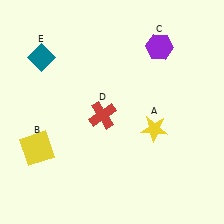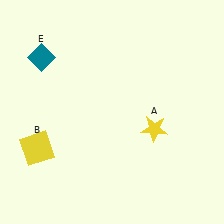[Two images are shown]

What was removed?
The purple hexagon (C), the red cross (D) were removed in Image 2.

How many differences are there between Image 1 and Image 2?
There are 2 differences between the two images.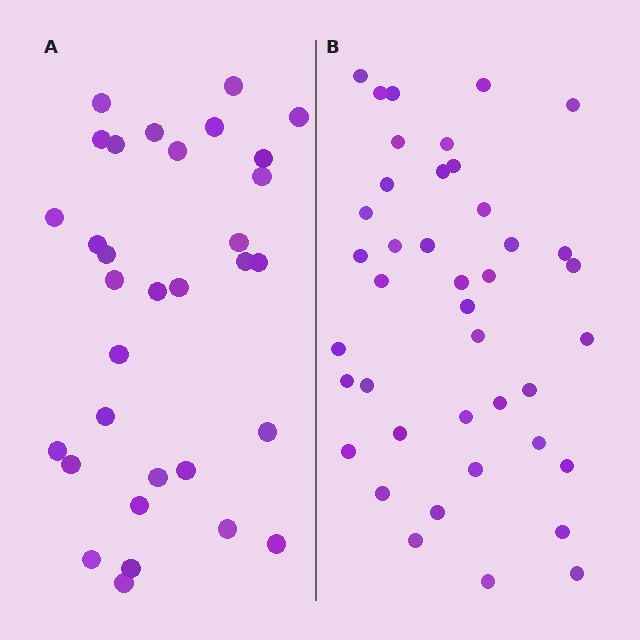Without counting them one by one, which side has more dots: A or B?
Region B (the right region) has more dots.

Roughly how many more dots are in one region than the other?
Region B has roughly 8 or so more dots than region A.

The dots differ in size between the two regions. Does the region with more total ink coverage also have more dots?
No. Region A has more total ink coverage because its dots are larger, but region B actually contains more individual dots. Total area can be misleading — the number of items is what matters here.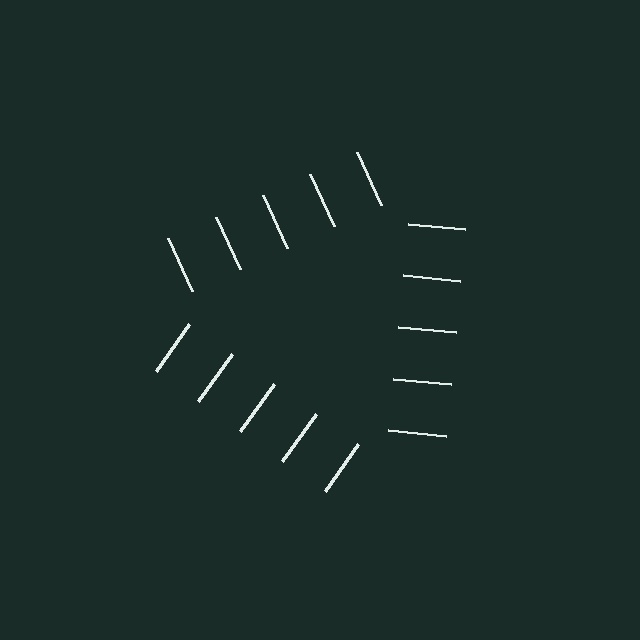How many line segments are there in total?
15 — 5 along each of the 3 edges.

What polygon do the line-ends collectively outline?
An illusory triangle — the line segments terminate on its edges but no continuous stroke is drawn.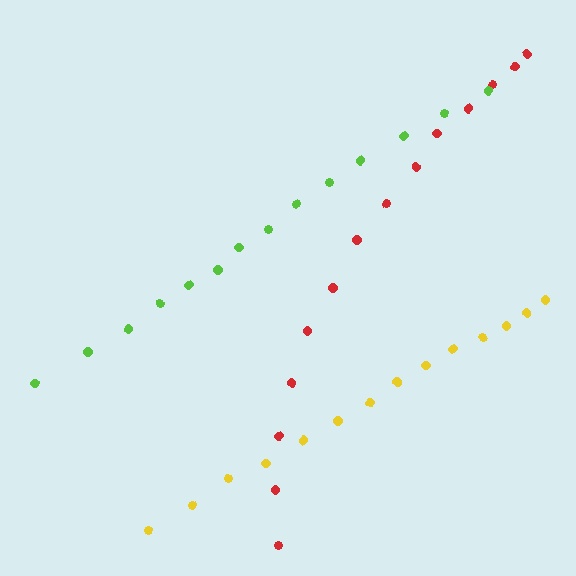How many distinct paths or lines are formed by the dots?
There are 3 distinct paths.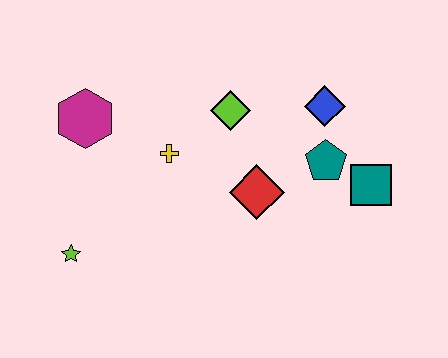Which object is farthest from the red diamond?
The lime star is farthest from the red diamond.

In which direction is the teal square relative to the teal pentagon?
The teal square is to the right of the teal pentagon.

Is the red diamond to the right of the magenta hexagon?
Yes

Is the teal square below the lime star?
No